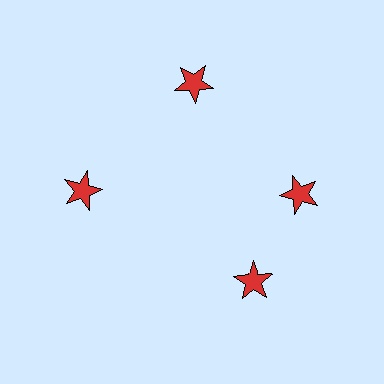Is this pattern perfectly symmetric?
No. The 4 red stars are arranged in a ring, but one element near the 6 o'clock position is rotated out of alignment along the ring, breaking the 4-fold rotational symmetry.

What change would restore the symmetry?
The symmetry would be restored by rotating it back into even spacing with its neighbors so that all 4 stars sit at equal angles and equal distance from the center.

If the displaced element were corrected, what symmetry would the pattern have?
It would have 4-fold rotational symmetry — the pattern would map onto itself every 90 degrees.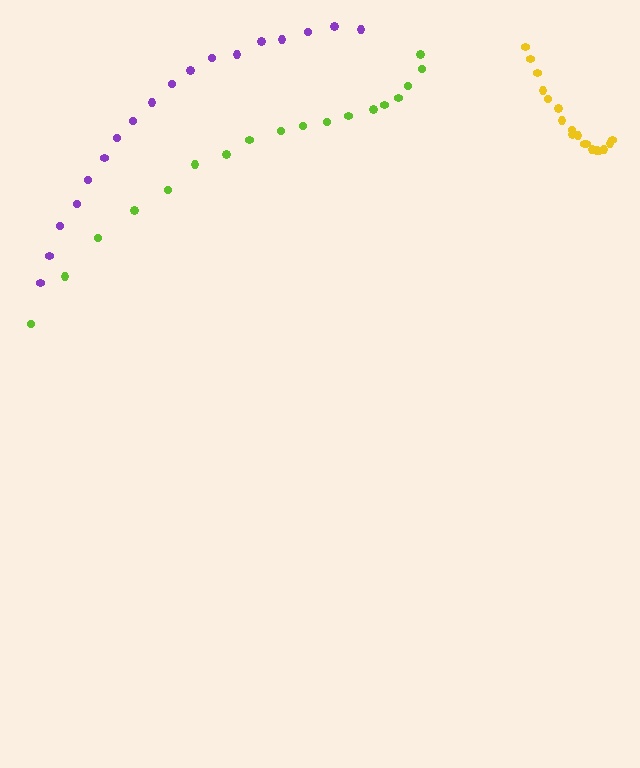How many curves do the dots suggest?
There are 3 distinct paths.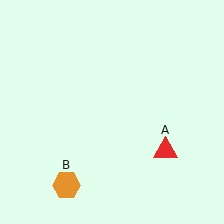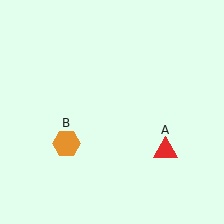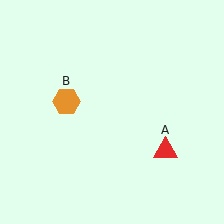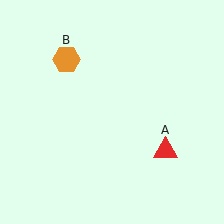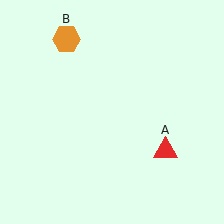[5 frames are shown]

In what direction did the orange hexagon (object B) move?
The orange hexagon (object B) moved up.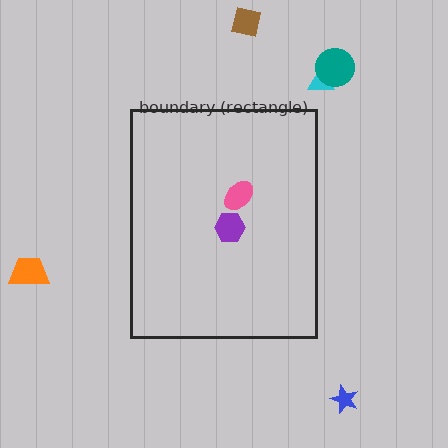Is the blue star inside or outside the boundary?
Outside.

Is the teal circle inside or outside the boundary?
Outside.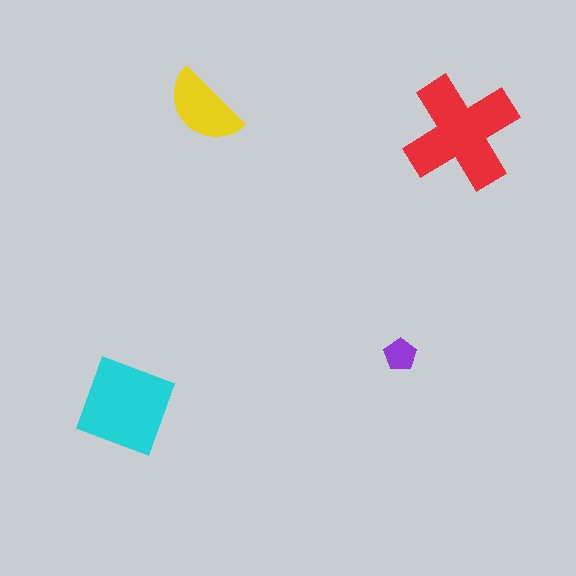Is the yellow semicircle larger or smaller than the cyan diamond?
Smaller.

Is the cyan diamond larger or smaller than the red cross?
Smaller.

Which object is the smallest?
The purple pentagon.